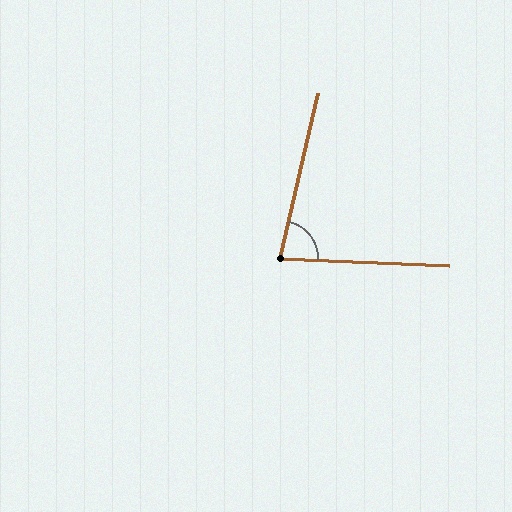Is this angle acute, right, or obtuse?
It is acute.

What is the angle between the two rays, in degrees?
Approximately 79 degrees.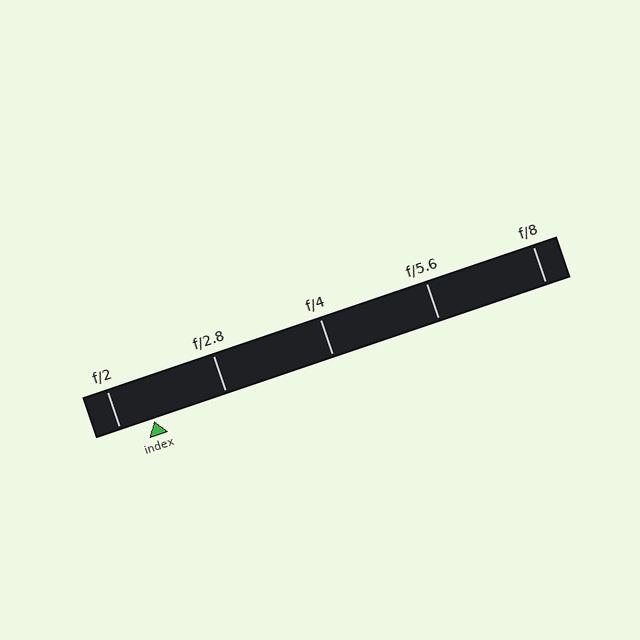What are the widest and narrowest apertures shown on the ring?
The widest aperture shown is f/2 and the narrowest is f/8.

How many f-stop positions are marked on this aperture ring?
There are 5 f-stop positions marked.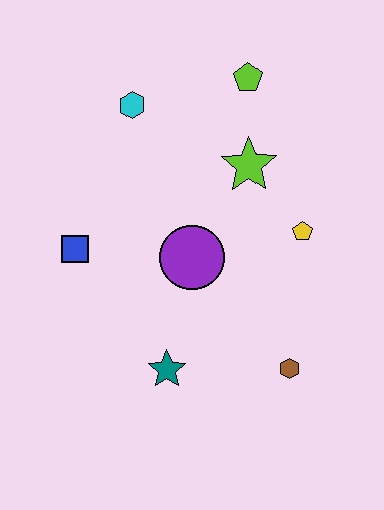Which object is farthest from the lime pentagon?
The teal star is farthest from the lime pentagon.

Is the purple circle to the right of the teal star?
Yes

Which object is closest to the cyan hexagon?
The lime pentagon is closest to the cyan hexagon.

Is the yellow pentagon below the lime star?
Yes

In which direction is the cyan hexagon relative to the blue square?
The cyan hexagon is above the blue square.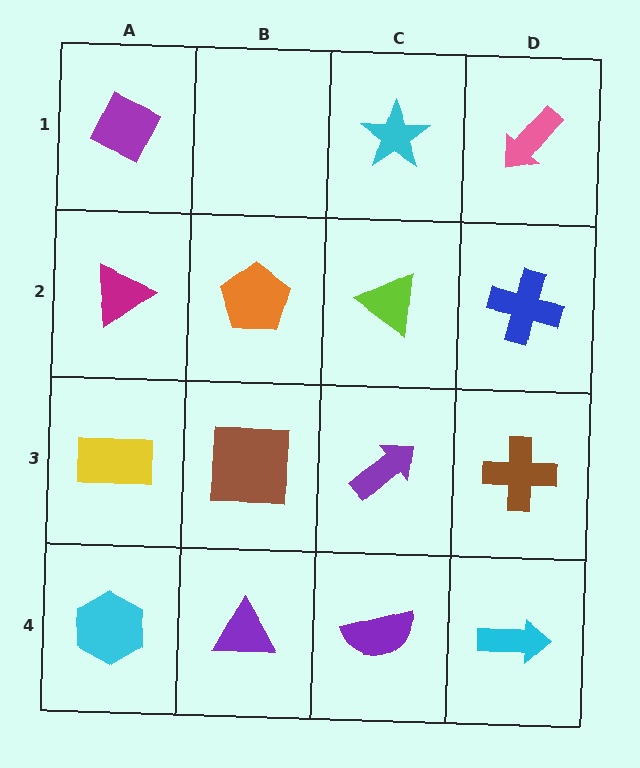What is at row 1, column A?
A purple diamond.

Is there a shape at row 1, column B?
No, that cell is empty.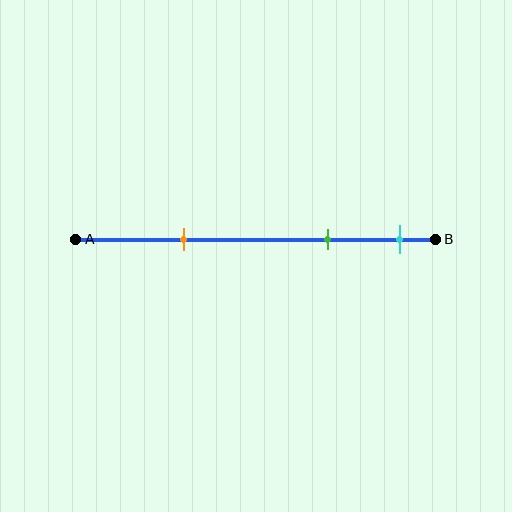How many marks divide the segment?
There are 3 marks dividing the segment.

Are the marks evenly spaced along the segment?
No, the marks are not evenly spaced.